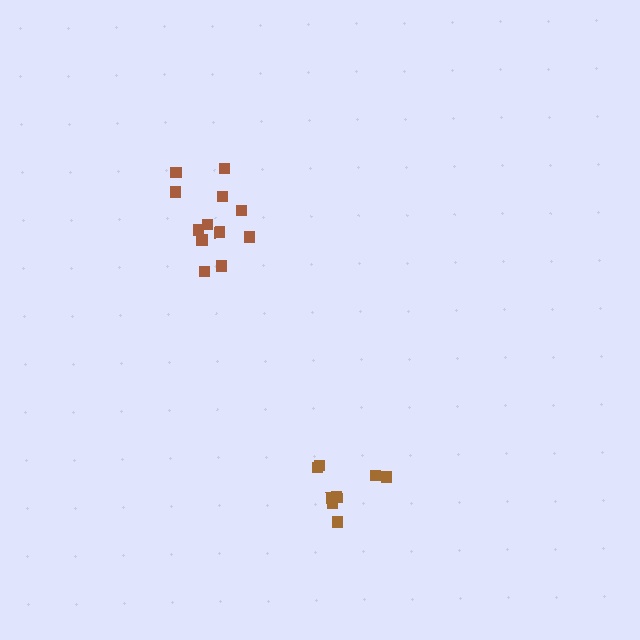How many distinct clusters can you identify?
There are 2 distinct clusters.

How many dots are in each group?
Group 1: 8 dots, Group 2: 12 dots (20 total).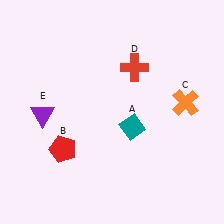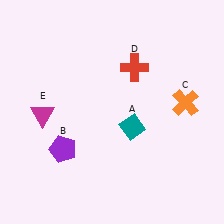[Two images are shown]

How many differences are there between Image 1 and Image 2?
There are 2 differences between the two images.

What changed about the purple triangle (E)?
In Image 1, E is purple. In Image 2, it changed to magenta.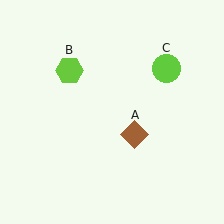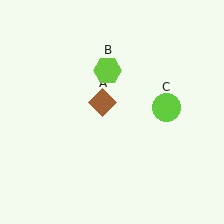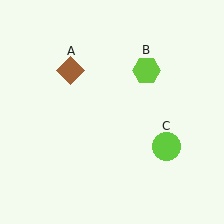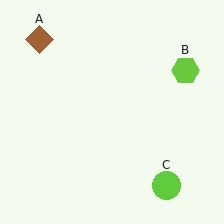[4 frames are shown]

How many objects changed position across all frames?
3 objects changed position: brown diamond (object A), lime hexagon (object B), lime circle (object C).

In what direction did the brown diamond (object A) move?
The brown diamond (object A) moved up and to the left.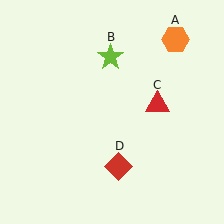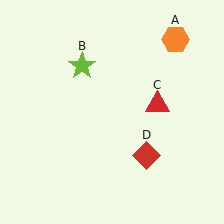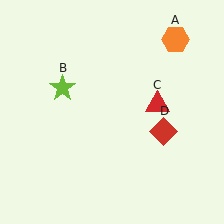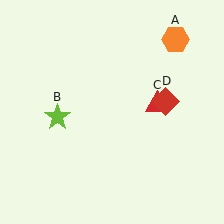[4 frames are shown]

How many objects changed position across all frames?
2 objects changed position: lime star (object B), red diamond (object D).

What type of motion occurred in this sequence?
The lime star (object B), red diamond (object D) rotated counterclockwise around the center of the scene.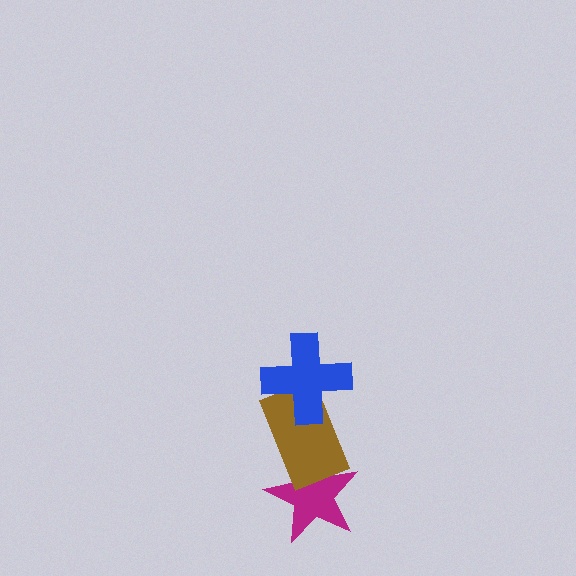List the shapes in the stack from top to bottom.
From top to bottom: the blue cross, the brown rectangle, the magenta star.